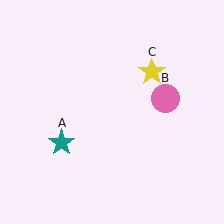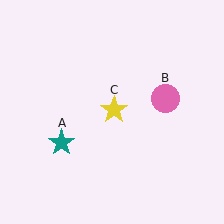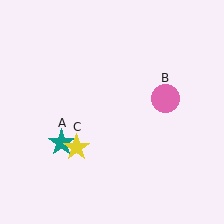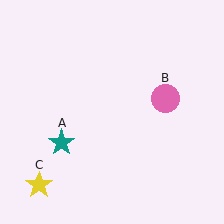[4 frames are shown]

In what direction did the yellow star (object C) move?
The yellow star (object C) moved down and to the left.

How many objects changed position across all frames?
1 object changed position: yellow star (object C).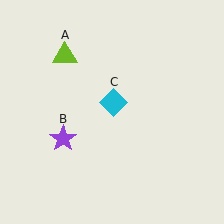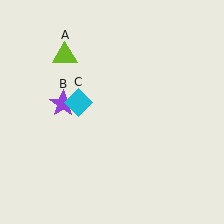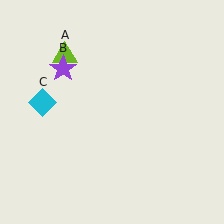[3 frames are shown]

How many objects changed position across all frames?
2 objects changed position: purple star (object B), cyan diamond (object C).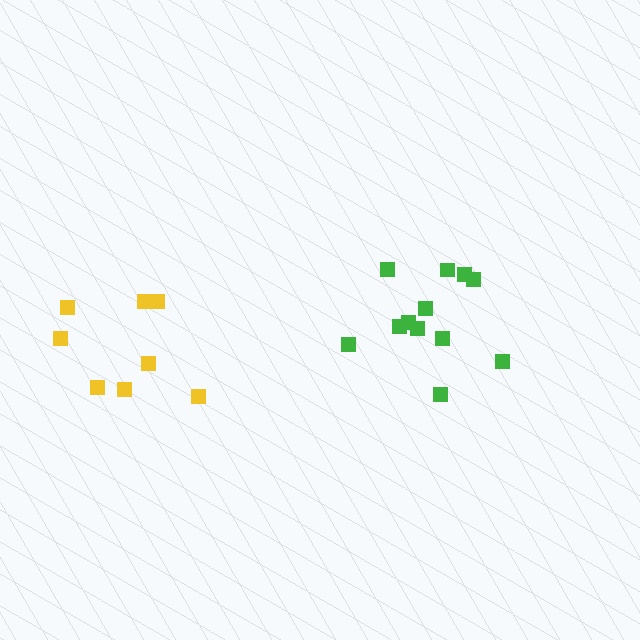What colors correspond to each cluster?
The clusters are colored: green, yellow.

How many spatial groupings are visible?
There are 2 spatial groupings.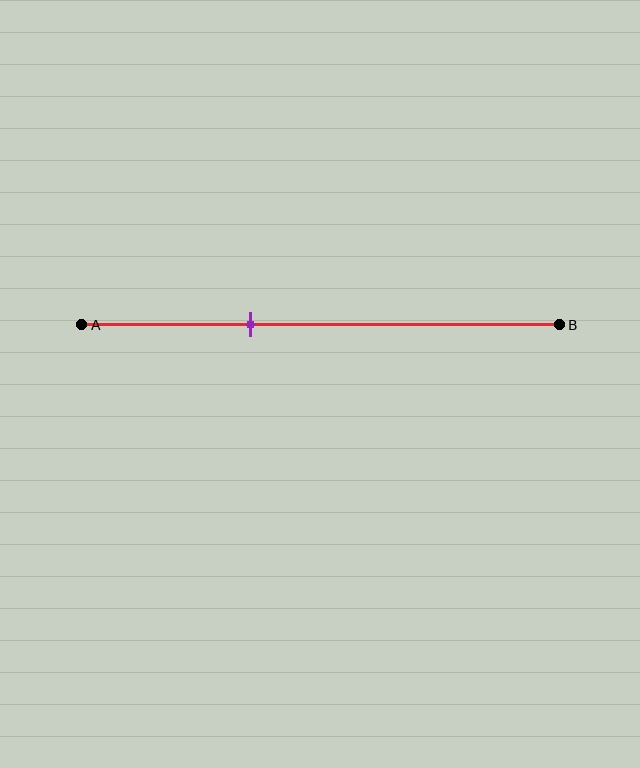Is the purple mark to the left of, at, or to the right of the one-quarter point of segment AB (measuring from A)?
The purple mark is to the right of the one-quarter point of segment AB.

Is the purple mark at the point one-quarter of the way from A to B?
No, the mark is at about 35% from A, not at the 25% one-quarter point.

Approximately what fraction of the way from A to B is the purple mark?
The purple mark is approximately 35% of the way from A to B.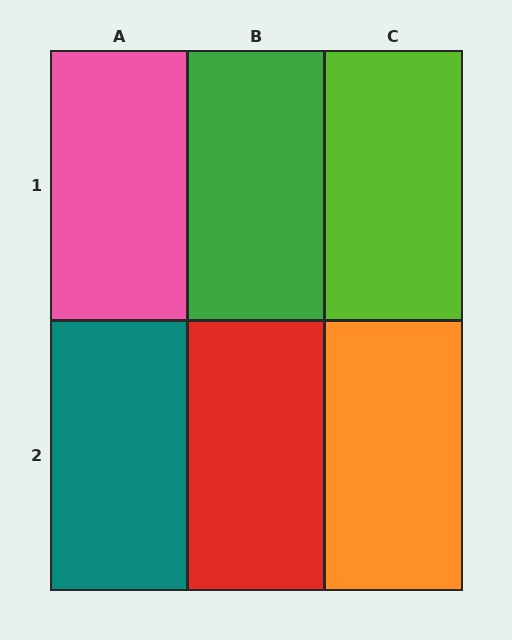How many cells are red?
1 cell is red.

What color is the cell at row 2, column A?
Teal.